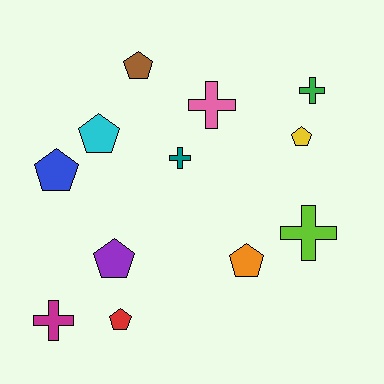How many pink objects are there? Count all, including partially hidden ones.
There is 1 pink object.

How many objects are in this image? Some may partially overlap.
There are 12 objects.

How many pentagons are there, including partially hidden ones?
There are 7 pentagons.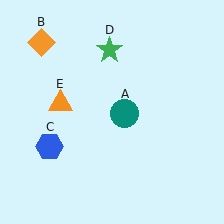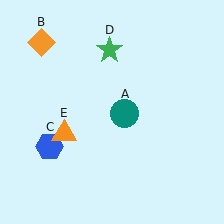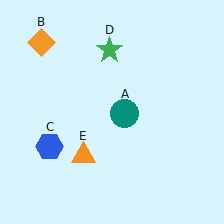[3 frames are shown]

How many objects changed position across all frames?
1 object changed position: orange triangle (object E).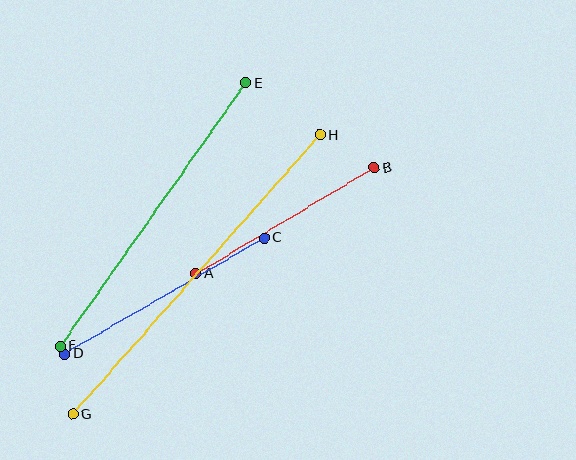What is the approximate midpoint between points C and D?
The midpoint is at approximately (165, 296) pixels.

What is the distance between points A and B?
The distance is approximately 208 pixels.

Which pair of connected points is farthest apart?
Points G and H are farthest apart.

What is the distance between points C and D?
The distance is approximately 231 pixels.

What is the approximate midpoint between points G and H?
The midpoint is at approximately (196, 275) pixels.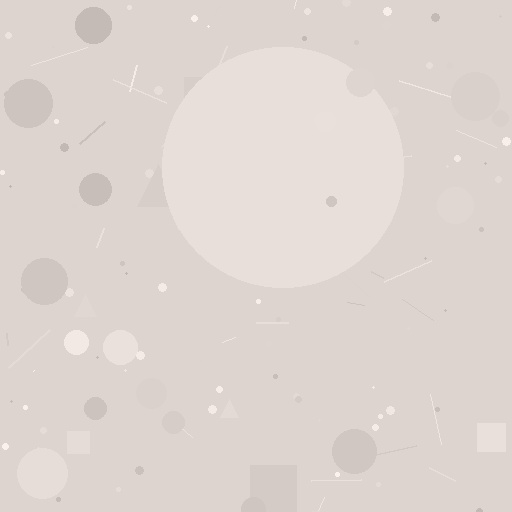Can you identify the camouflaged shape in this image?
The camouflaged shape is a circle.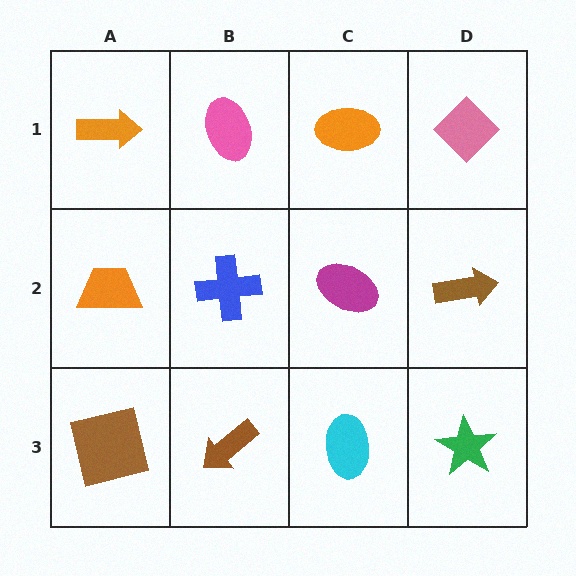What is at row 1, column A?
An orange arrow.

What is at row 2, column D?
A brown arrow.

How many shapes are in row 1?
4 shapes.